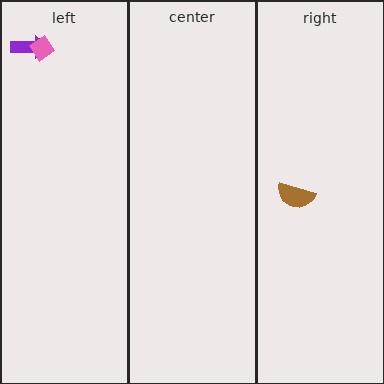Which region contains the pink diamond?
The left region.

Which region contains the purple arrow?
The left region.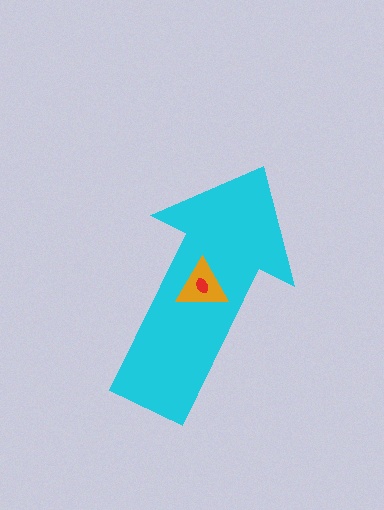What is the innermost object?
The red ellipse.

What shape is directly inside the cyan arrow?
The orange triangle.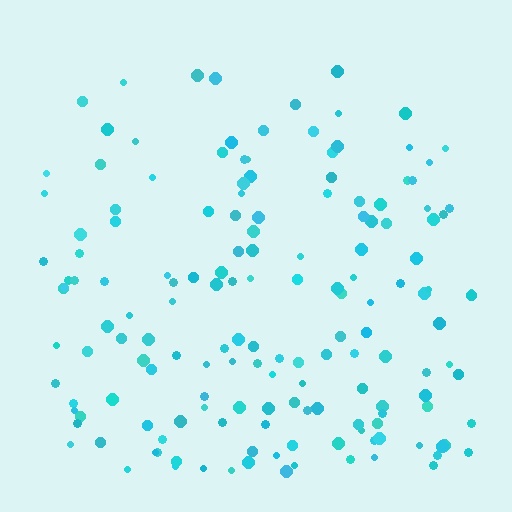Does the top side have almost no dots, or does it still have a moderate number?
Still a moderate number, just noticeably fewer than the bottom.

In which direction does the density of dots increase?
From top to bottom, with the bottom side densest.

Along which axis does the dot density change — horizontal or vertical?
Vertical.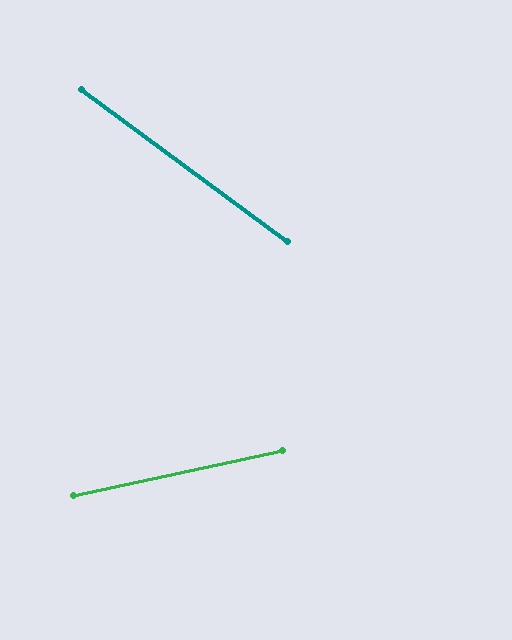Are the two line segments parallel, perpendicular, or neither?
Neither parallel nor perpendicular — they differ by about 49°.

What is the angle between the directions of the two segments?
Approximately 49 degrees.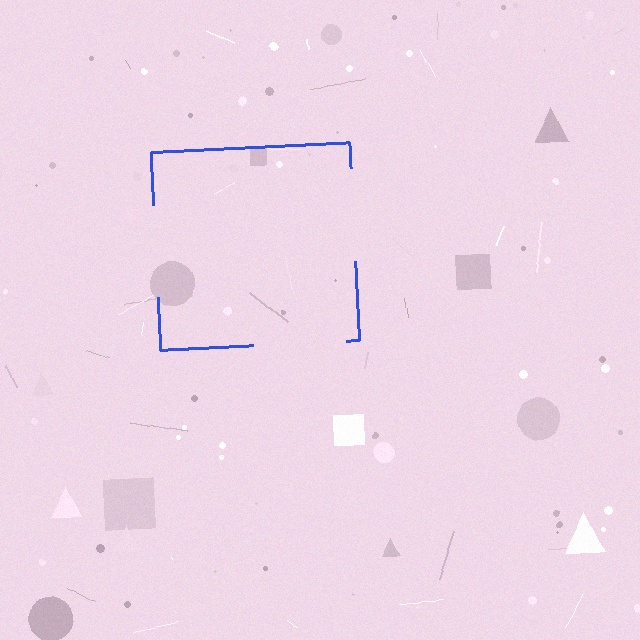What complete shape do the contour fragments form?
The contour fragments form a square.